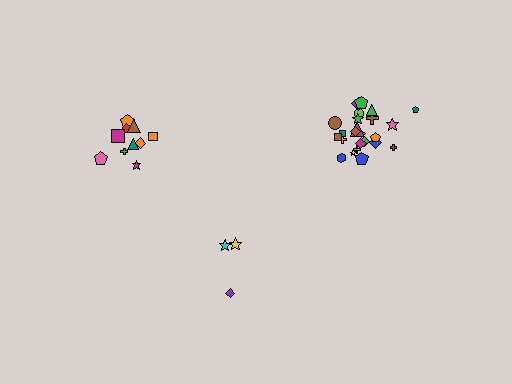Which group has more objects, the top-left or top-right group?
The top-right group.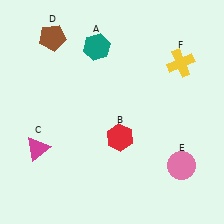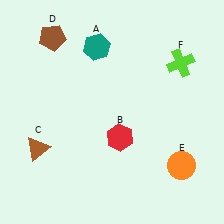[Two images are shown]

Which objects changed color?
C changed from magenta to brown. E changed from pink to orange. F changed from yellow to lime.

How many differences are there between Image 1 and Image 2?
There are 3 differences between the two images.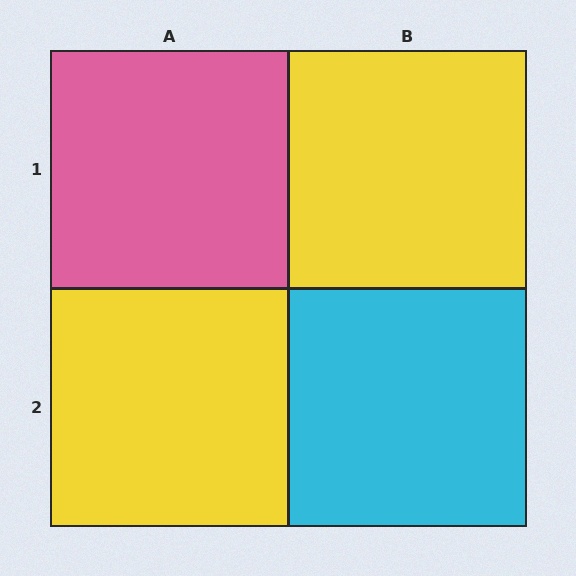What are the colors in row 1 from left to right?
Pink, yellow.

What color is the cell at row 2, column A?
Yellow.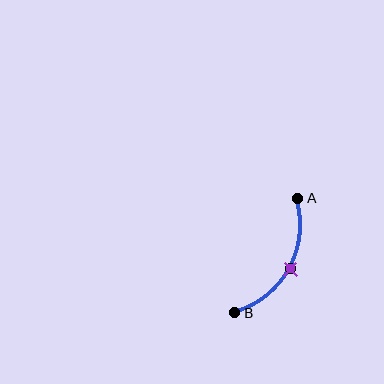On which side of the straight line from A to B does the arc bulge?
The arc bulges to the right of the straight line connecting A and B.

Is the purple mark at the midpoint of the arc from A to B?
Yes. The purple mark lies on the arc at equal arc-length from both A and B — it is the arc midpoint.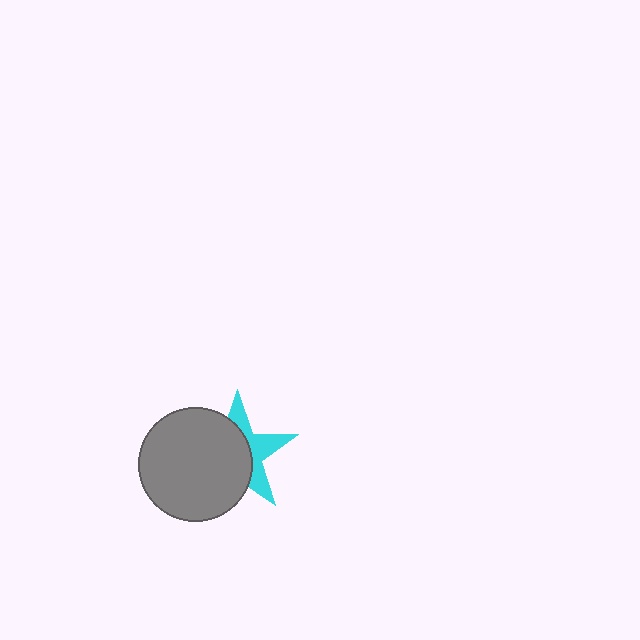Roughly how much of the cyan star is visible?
A small part of it is visible (roughly 39%).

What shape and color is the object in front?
The object in front is a gray circle.